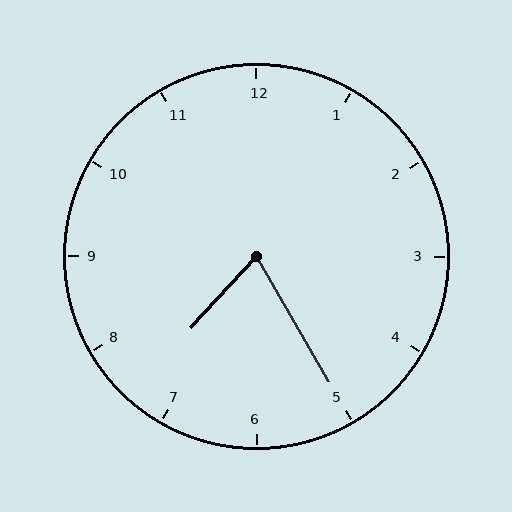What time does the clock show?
7:25.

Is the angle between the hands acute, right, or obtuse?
It is acute.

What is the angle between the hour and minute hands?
Approximately 72 degrees.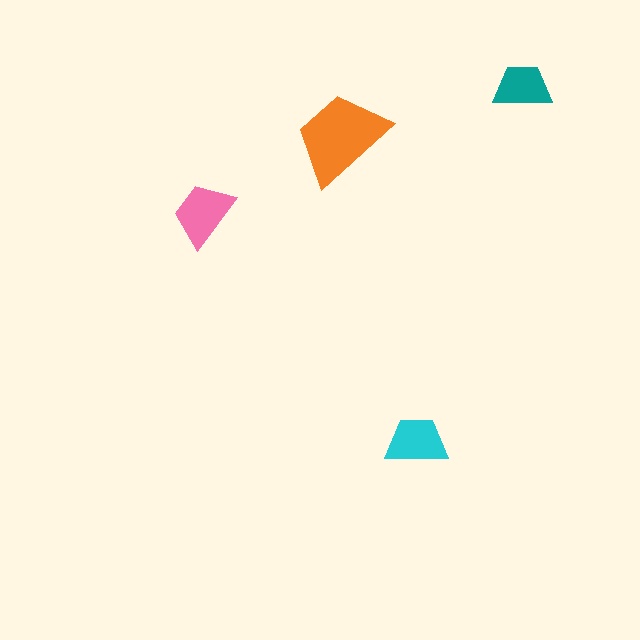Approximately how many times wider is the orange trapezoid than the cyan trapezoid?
About 1.5 times wider.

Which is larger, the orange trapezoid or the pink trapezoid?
The orange one.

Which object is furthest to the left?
The pink trapezoid is leftmost.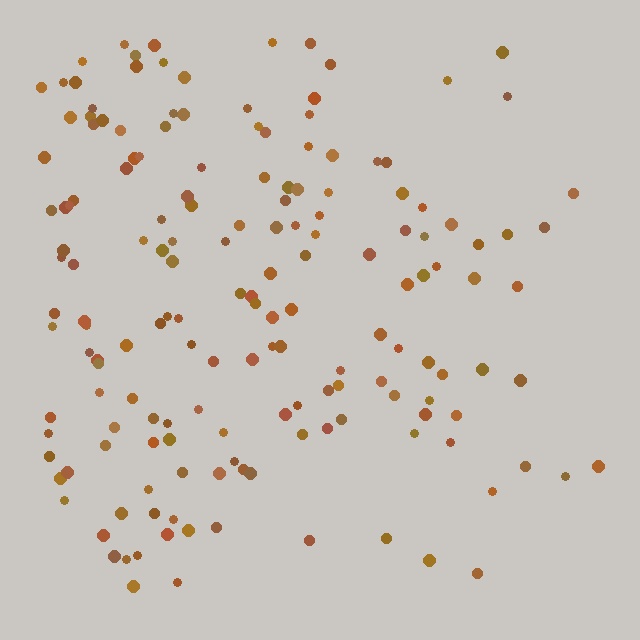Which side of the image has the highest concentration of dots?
The left.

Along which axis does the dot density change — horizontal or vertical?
Horizontal.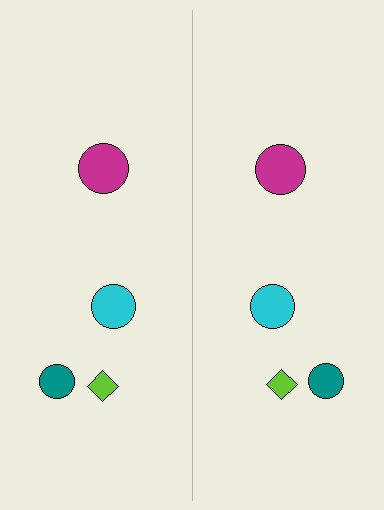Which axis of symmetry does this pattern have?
The pattern has a vertical axis of symmetry running through the center of the image.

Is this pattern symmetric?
Yes, this pattern has bilateral (reflection) symmetry.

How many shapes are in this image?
There are 8 shapes in this image.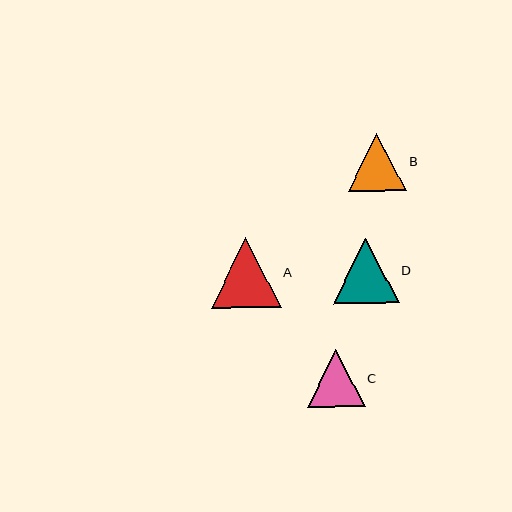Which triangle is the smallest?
Triangle C is the smallest with a size of approximately 58 pixels.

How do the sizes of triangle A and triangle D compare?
Triangle A and triangle D are approximately the same size.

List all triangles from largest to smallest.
From largest to smallest: A, D, B, C.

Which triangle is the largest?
Triangle A is the largest with a size of approximately 70 pixels.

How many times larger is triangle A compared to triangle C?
Triangle A is approximately 1.2 times the size of triangle C.